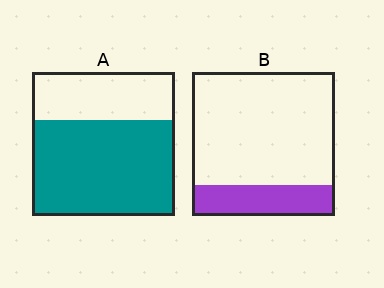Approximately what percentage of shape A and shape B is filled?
A is approximately 65% and B is approximately 20%.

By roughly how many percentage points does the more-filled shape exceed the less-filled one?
By roughly 45 percentage points (A over B).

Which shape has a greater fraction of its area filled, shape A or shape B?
Shape A.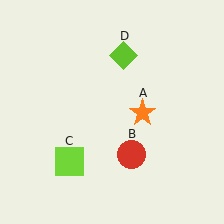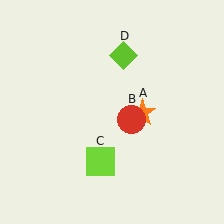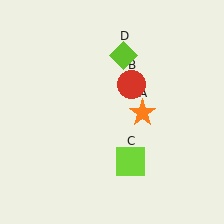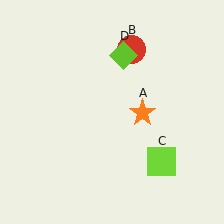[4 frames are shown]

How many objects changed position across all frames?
2 objects changed position: red circle (object B), lime square (object C).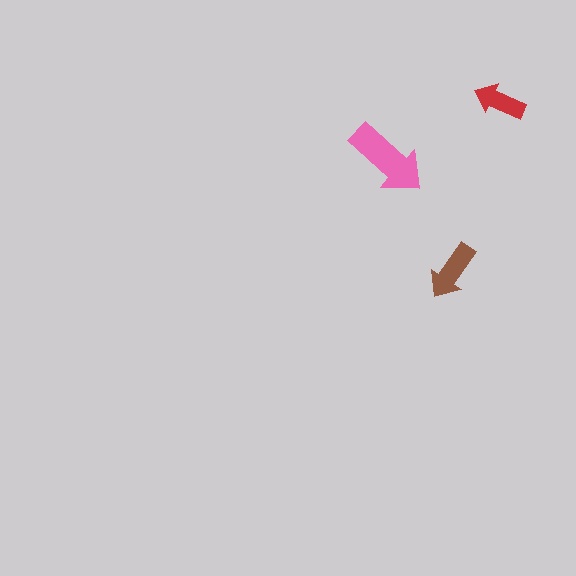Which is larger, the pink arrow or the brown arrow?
The pink one.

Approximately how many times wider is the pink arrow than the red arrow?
About 1.5 times wider.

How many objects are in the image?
There are 3 objects in the image.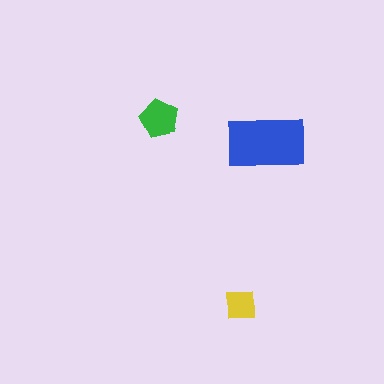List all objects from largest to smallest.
The blue rectangle, the green pentagon, the yellow square.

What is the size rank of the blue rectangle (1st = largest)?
1st.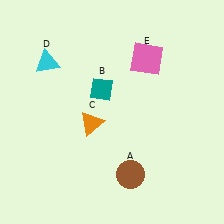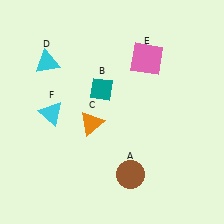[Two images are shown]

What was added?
A cyan triangle (F) was added in Image 2.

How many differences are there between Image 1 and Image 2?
There is 1 difference between the two images.